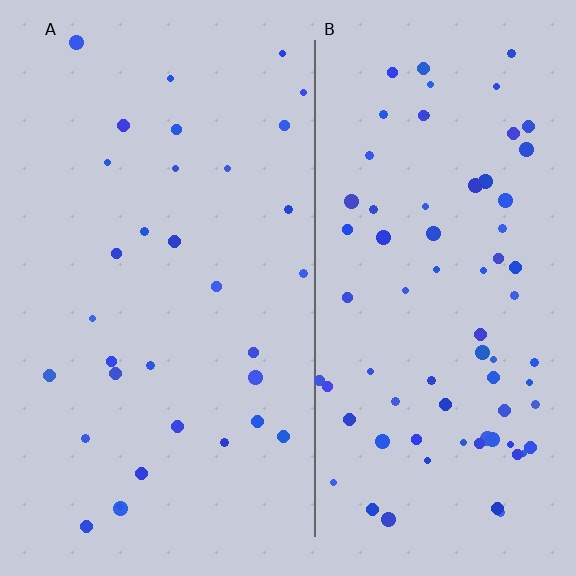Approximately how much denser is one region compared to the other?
Approximately 2.3× — region B over region A.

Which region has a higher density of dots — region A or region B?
B (the right).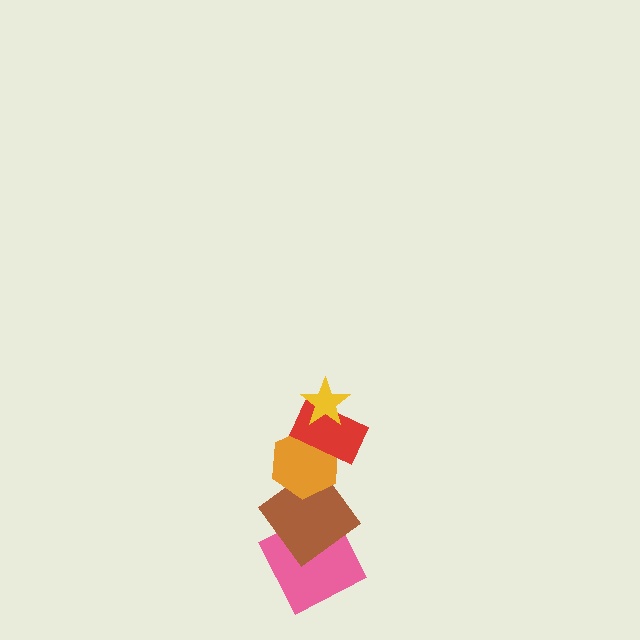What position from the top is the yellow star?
The yellow star is 1st from the top.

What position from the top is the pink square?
The pink square is 5th from the top.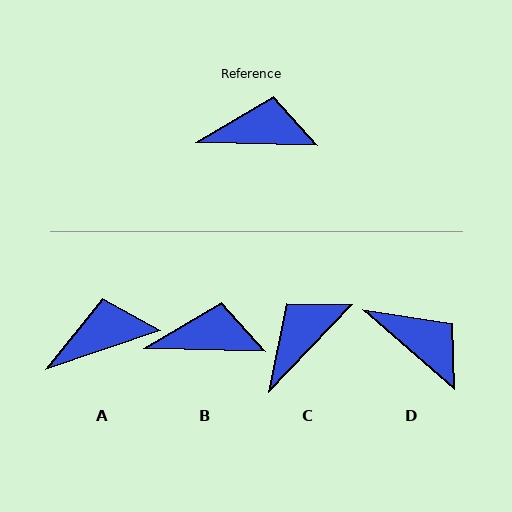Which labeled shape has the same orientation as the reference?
B.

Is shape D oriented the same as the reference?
No, it is off by about 40 degrees.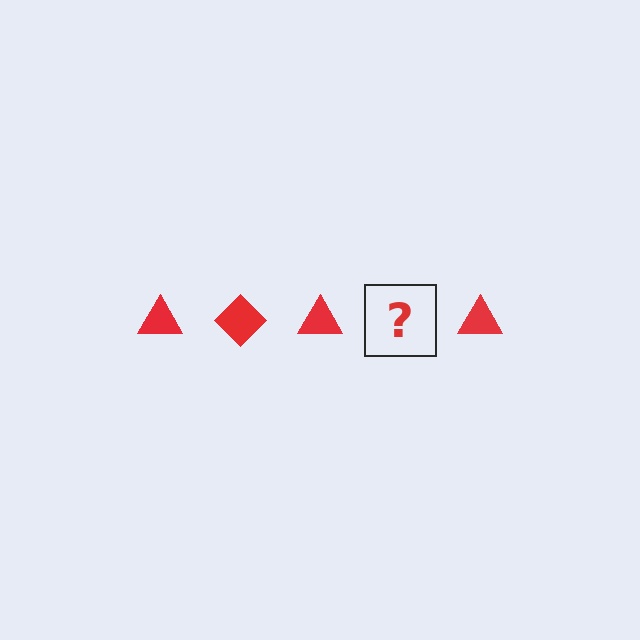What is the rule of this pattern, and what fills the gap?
The rule is that the pattern cycles through triangle, diamond shapes in red. The gap should be filled with a red diamond.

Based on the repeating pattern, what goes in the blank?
The blank should be a red diamond.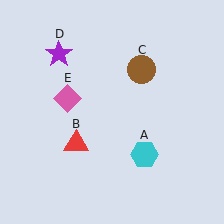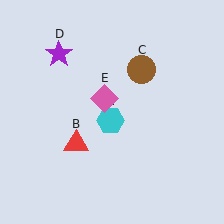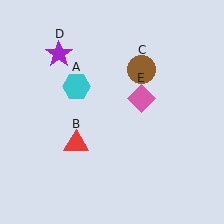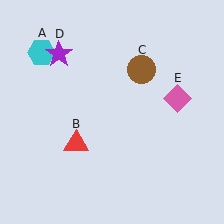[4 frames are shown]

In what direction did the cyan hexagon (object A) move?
The cyan hexagon (object A) moved up and to the left.